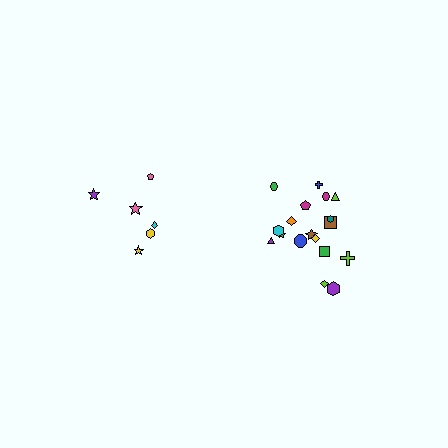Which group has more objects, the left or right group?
The right group.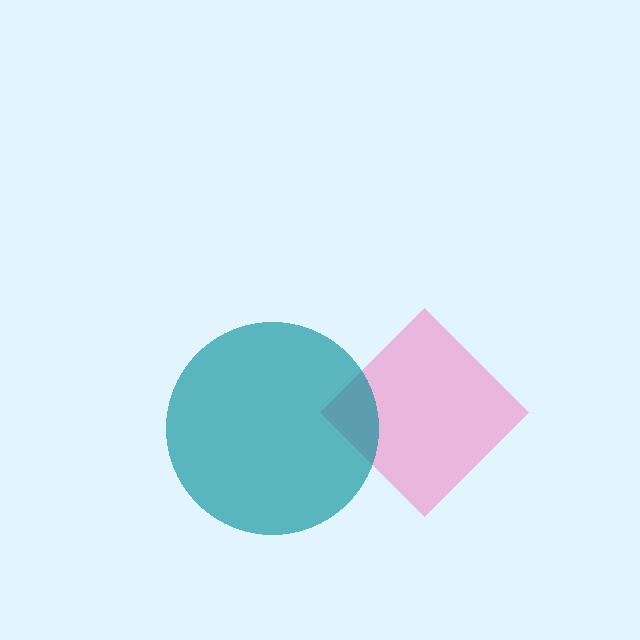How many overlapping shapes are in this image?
There are 2 overlapping shapes in the image.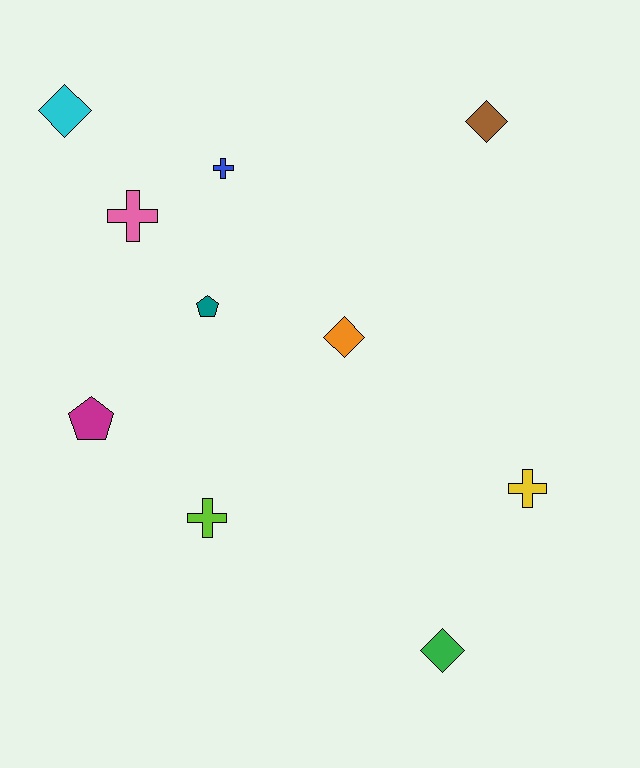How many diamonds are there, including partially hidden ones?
There are 4 diamonds.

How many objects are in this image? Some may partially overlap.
There are 10 objects.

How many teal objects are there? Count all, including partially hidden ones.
There is 1 teal object.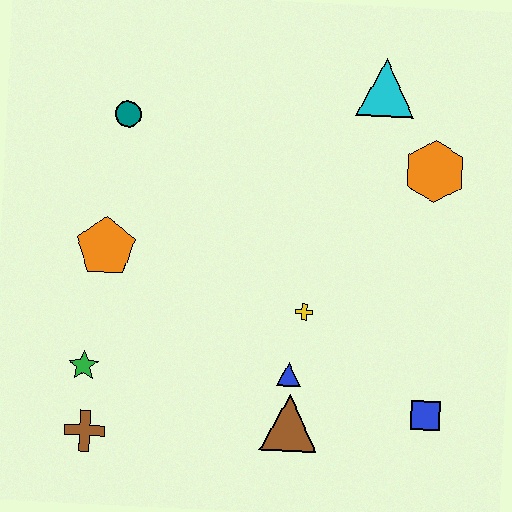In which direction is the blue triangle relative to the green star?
The blue triangle is to the right of the green star.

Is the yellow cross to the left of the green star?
No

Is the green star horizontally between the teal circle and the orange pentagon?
No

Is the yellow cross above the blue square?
Yes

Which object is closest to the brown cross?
The green star is closest to the brown cross.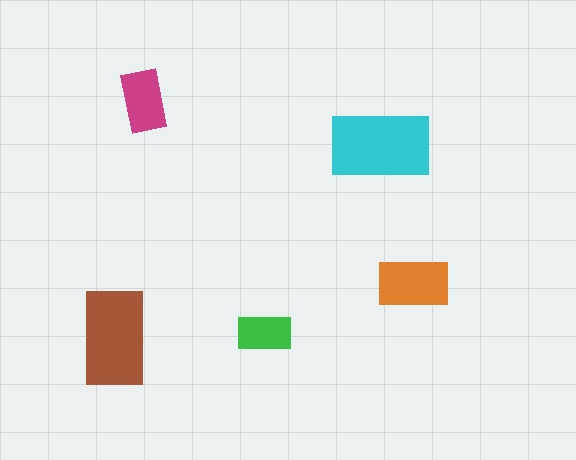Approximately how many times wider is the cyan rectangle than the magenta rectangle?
About 1.5 times wider.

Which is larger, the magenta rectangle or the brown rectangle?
The brown one.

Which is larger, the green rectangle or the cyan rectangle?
The cyan one.